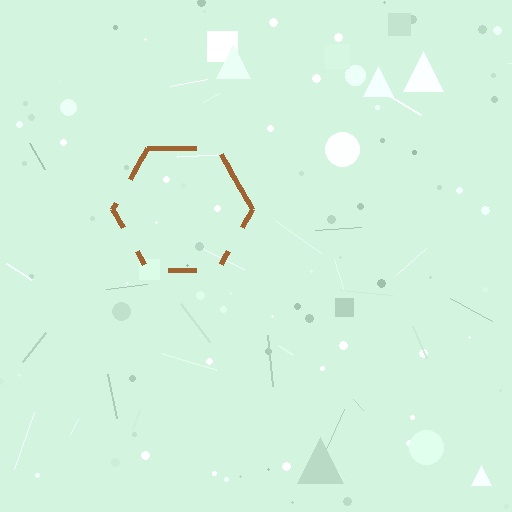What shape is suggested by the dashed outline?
The dashed outline suggests a hexagon.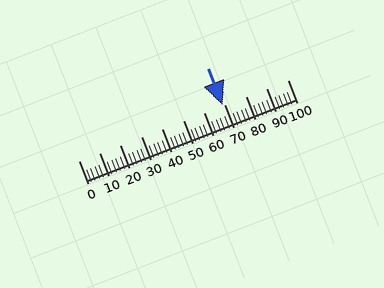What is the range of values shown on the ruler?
The ruler shows values from 0 to 100.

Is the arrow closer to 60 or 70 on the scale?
The arrow is closer to 70.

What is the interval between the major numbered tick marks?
The major tick marks are spaced 10 units apart.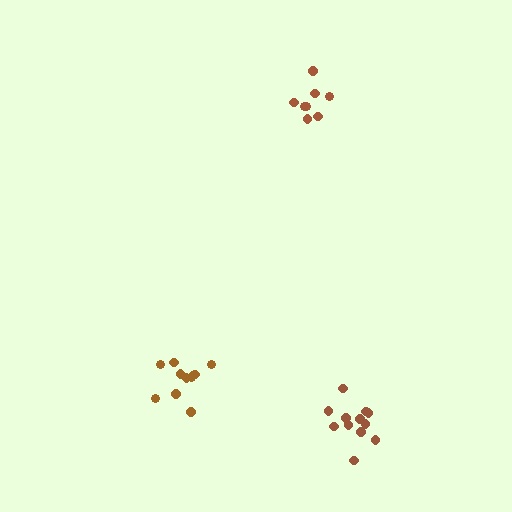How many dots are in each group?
Group 1: 8 dots, Group 2: 11 dots, Group 3: 12 dots (31 total).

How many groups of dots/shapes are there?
There are 3 groups.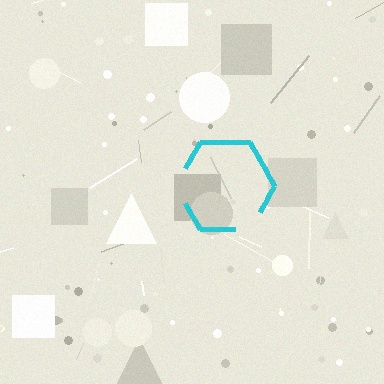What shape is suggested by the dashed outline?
The dashed outline suggests a hexagon.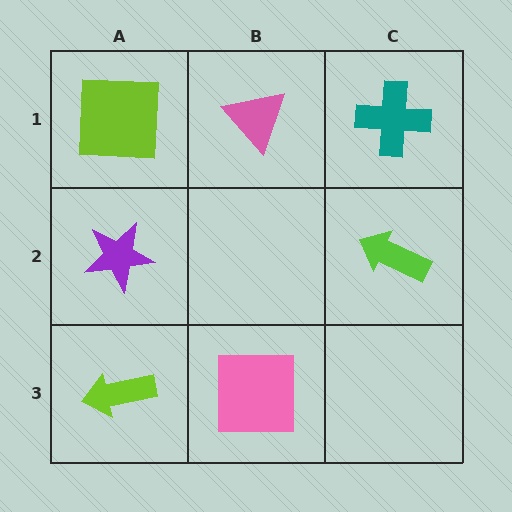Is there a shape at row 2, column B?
No, that cell is empty.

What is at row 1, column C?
A teal cross.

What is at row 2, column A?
A purple star.